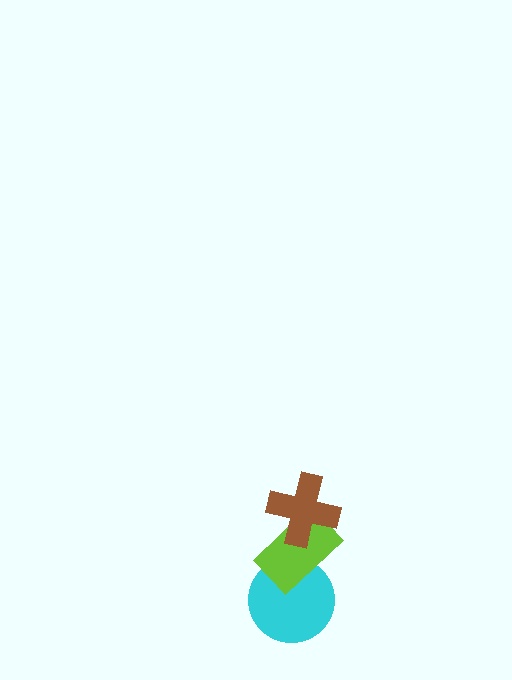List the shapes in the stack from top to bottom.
From top to bottom: the brown cross, the lime rectangle, the cyan circle.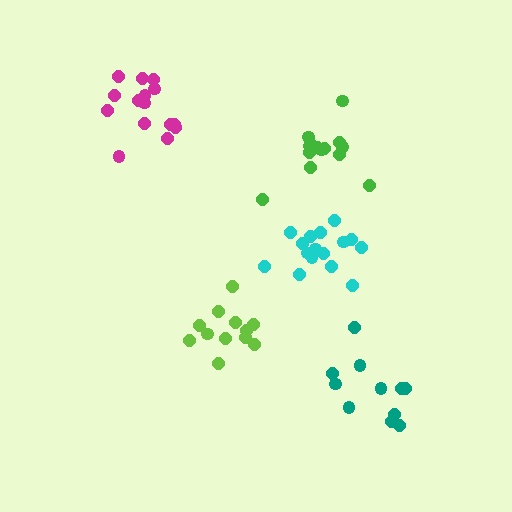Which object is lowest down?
The teal cluster is bottommost.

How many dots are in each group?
Group 1: 14 dots, Group 2: 12 dots, Group 3: 15 dots, Group 4: 16 dots, Group 5: 11 dots (68 total).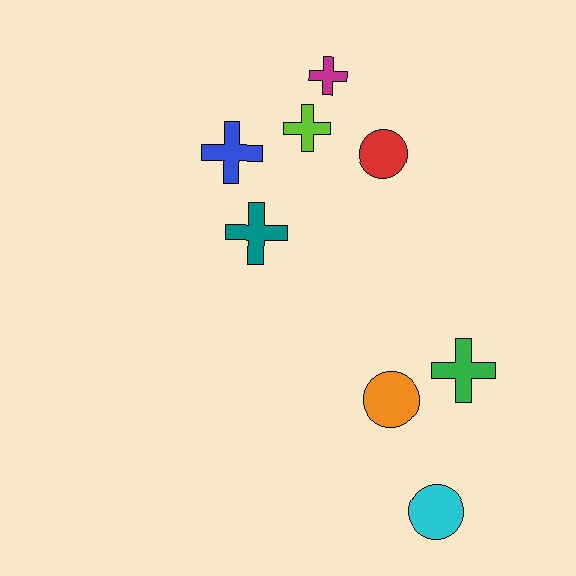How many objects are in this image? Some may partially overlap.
There are 8 objects.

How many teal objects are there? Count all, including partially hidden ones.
There is 1 teal object.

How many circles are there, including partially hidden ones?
There are 3 circles.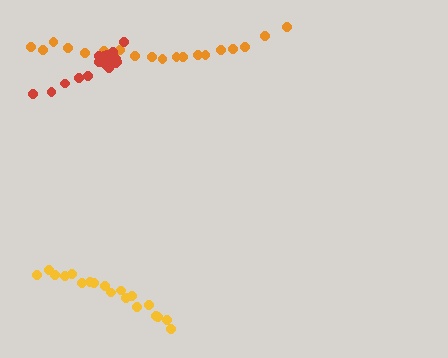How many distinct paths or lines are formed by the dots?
There are 3 distinct paths.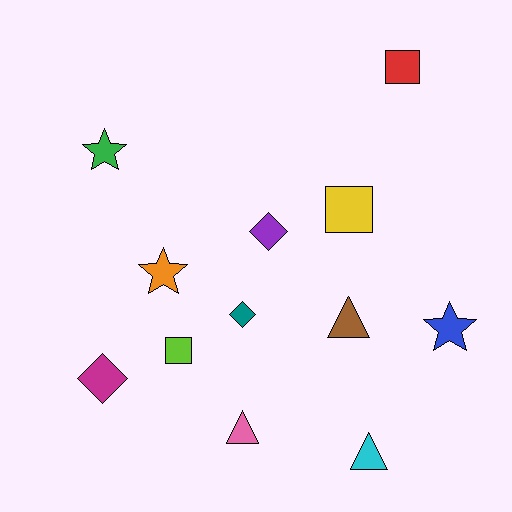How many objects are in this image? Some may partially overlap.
There are 12 objects.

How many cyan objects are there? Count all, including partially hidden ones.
There is 1 cyan object.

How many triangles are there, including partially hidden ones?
There are 3 triangles.